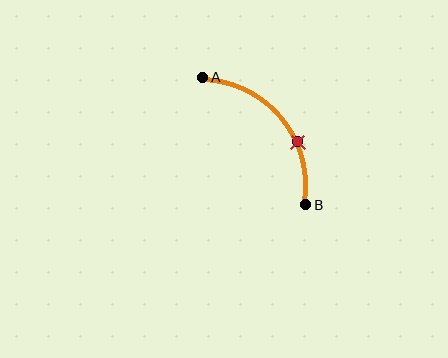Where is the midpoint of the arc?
The arc midpoint is the point on the curve farthest from the straight line joining A and B. It sits above and to the right of that line.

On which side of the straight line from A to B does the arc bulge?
The arc bulges above and to the right of the straight line connecting A and B.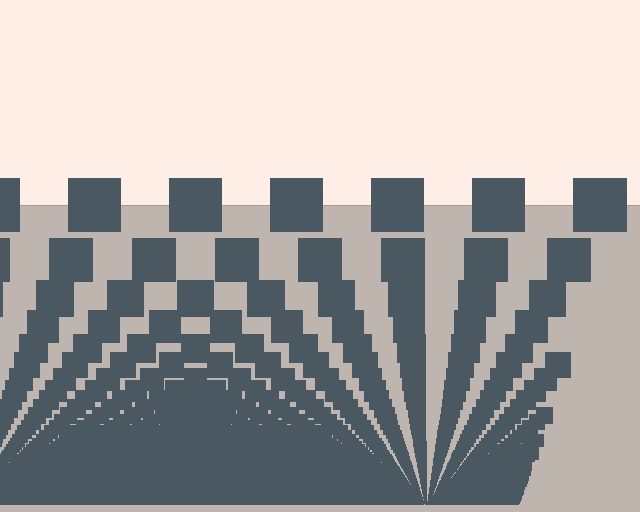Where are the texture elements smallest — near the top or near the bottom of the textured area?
Near the bottom.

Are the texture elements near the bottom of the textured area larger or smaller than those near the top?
Smaller. The gradient is inverted — elements near the bottom are smaller and denser.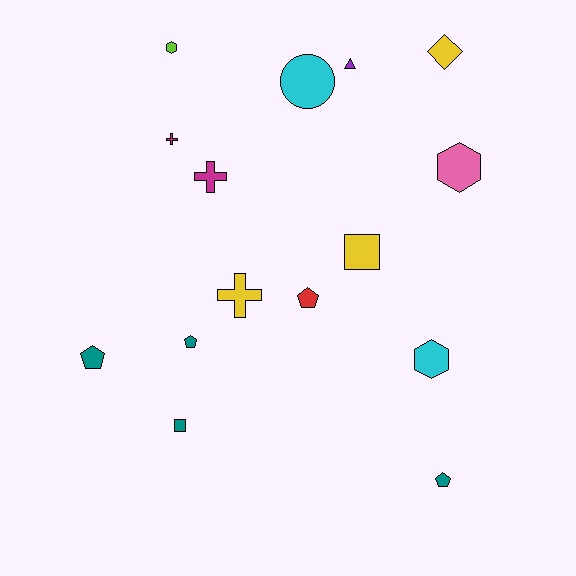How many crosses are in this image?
There are 3 crosses.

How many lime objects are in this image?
There is 1 lime object.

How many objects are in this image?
There are 15 objects.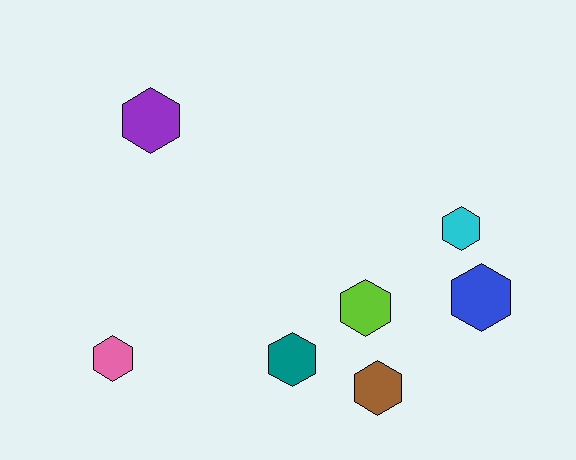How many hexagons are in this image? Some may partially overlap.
There are 7 hexagons.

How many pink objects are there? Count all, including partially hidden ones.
There is 1 pink object.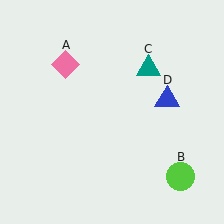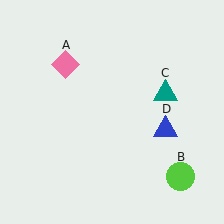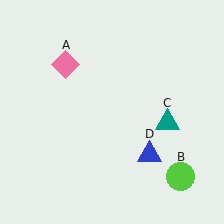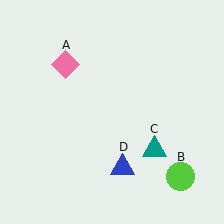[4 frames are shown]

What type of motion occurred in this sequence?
The teal triangle (object C), blue triangle (object D) rotated clockwise around the center of the scene.